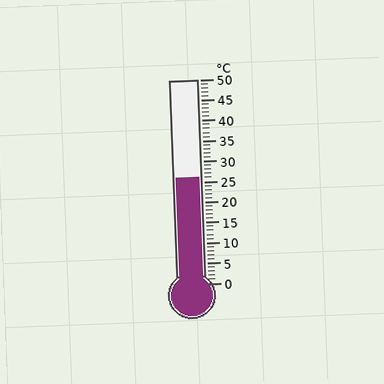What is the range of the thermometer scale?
The thermometer scale ranges from 0°C to 50°C.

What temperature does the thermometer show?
The thermometer shows approximately 26°C.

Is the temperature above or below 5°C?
The temperature is above 5°C.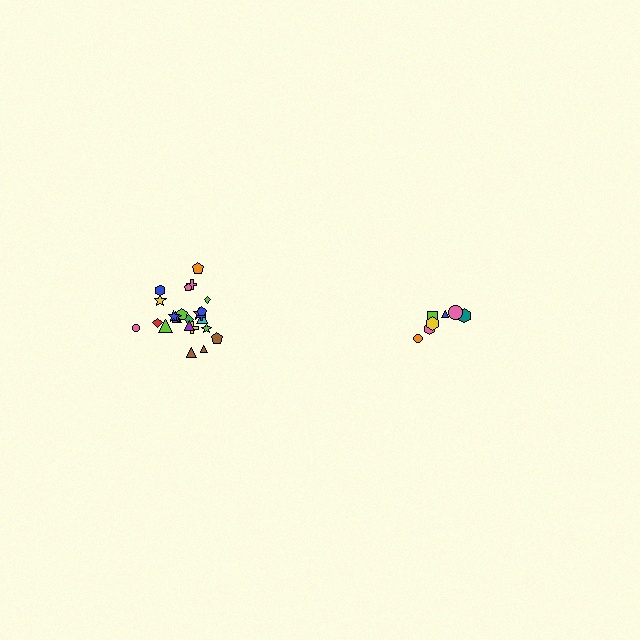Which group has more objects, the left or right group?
The left group.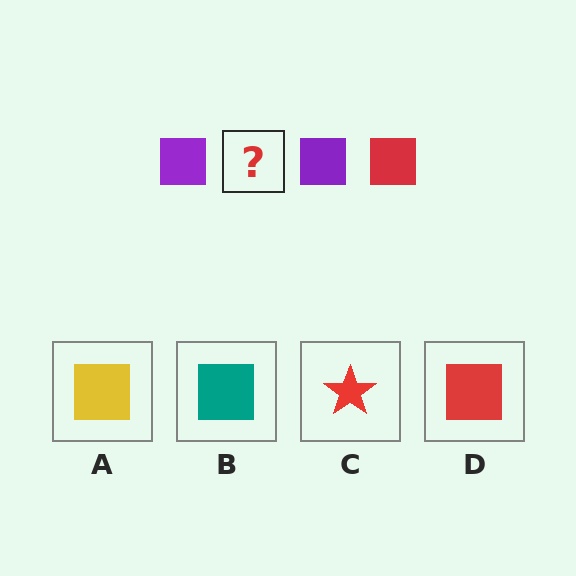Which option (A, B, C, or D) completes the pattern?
D.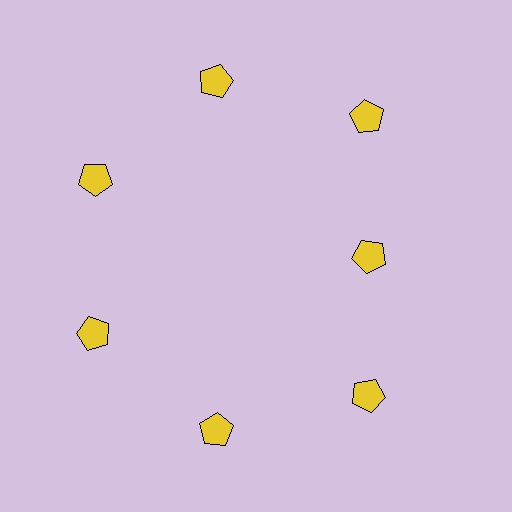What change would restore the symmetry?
The symmetry would be restored by moving it outward, back onto the ring so that all 7 pentagons sit at equal angles and equal distance from the center.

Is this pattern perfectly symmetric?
No. The 7 yellow pentagons are arranged in a ring, but one element near the 3 o'clock position is pulled inward toward the center, breaking the 7-fold rotational symmetry.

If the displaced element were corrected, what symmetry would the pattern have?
It would have 7-fold rotational symmetry — the pattern would map onto itself every 51 degrees.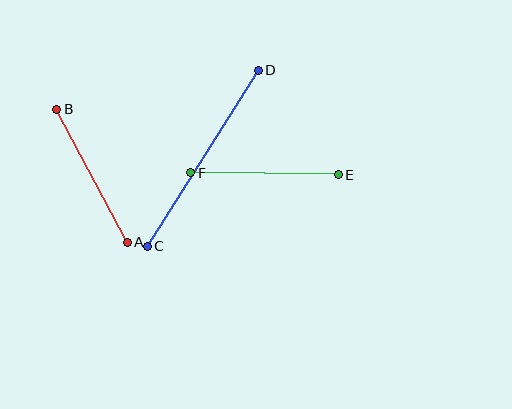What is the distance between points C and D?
The distance is approximately 208 pixels.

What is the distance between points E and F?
The distance is approximately 147 pixels.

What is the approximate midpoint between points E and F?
The midpoint is at approximately (264, 174) pixels.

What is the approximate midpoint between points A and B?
The midpoint is at approximately (92, 176) pixels.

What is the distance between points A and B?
The distance is approximately 151 pixels.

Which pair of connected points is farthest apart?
Points C and D are farthest apart.